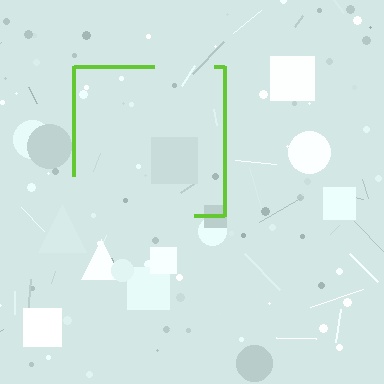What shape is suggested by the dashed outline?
The dashed outline suggests a square.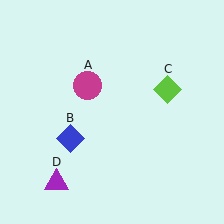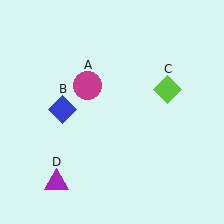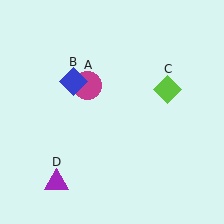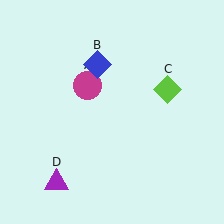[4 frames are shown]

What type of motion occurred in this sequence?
The blue diamond (object B) rotated clockwise around the center of the scene.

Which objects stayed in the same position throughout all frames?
Magenta circle (object A) and lime diamond (object C) and purple triangle (object D) remained stationary.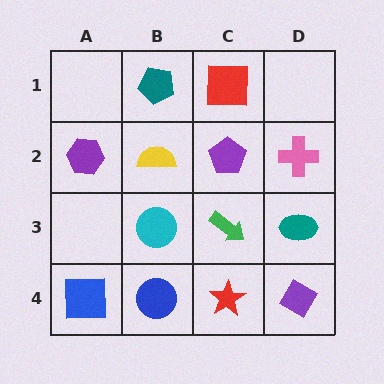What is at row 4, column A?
A blue square.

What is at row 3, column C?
A green arrow.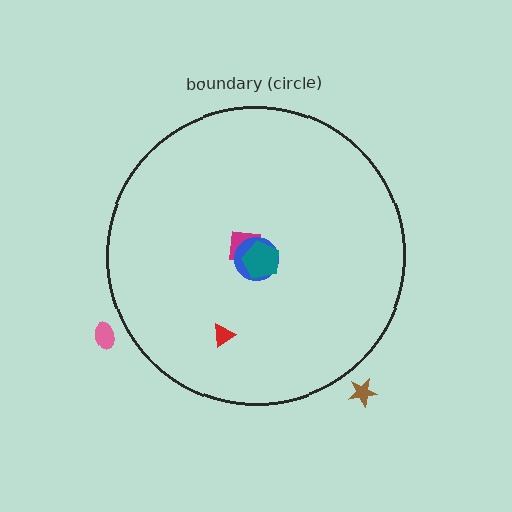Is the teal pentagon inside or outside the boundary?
Inside.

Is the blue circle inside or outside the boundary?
Inside.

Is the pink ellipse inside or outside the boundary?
Outside.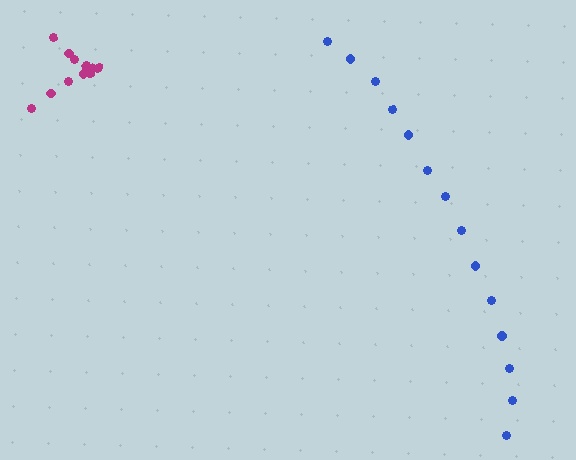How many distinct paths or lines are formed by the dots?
There are 2 distinct paths.